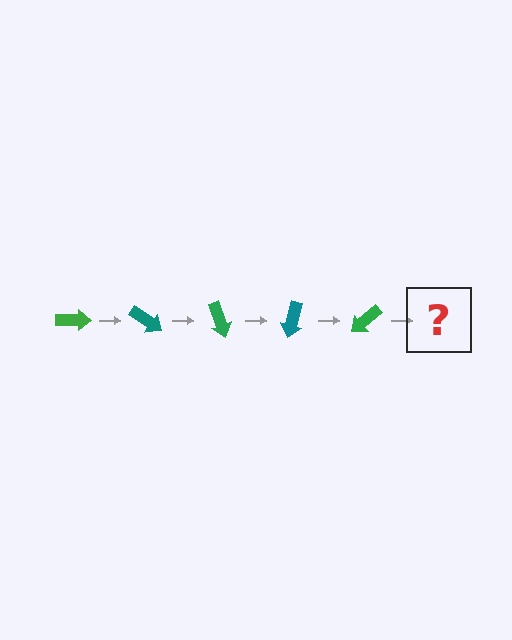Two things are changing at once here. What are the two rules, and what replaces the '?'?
The two rules are that it rotates 35 degrees each step and the color cycles through green and teal. The '?' should be a teal arrow, rotated 175 degrees from the start.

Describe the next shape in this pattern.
It should be a teal arrow, rotated 175 degrees from the start.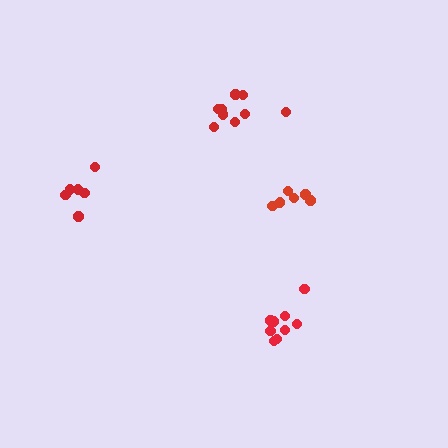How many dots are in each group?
Group 1: 6 dots, Group 2: 9 dots, Group 3: 9 dots, Group 4: 6 dots (30 total).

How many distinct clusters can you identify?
There are 4 distinct clusters.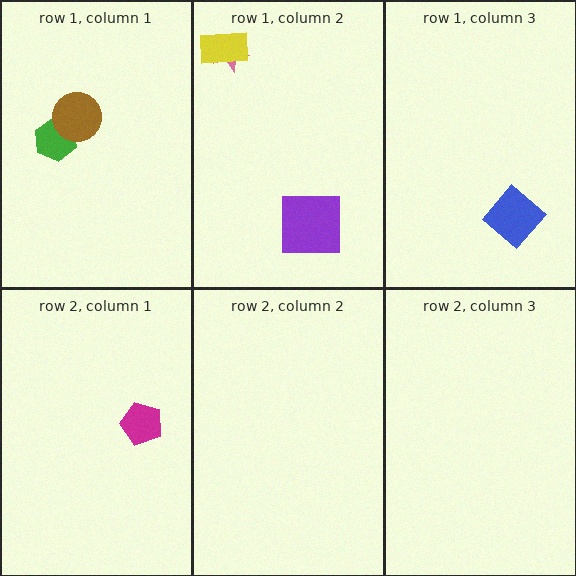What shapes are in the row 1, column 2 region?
The purple square, the pink star, the yellow rectangle.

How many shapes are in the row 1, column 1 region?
2.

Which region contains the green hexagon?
The row 1, column 1 region.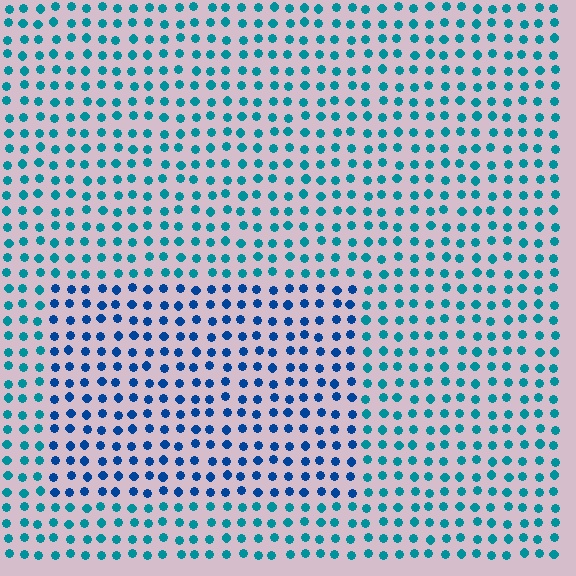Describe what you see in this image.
The image is filled with small teal elements in a uniform arrangement. A rectangle-shaped region is visible where the elements are tinted to a slightly different hue, forming a subtle color boundary.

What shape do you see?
I see a rectangle.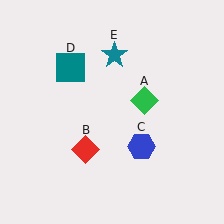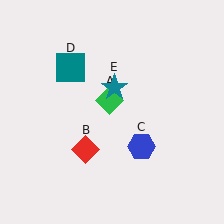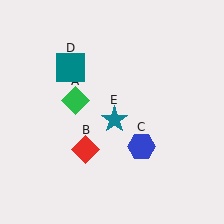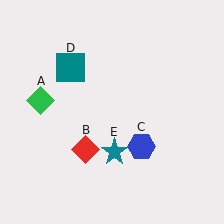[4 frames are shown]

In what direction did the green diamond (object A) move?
The green diamond (object A) moved left.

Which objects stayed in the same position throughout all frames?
Red diamond (object B) and blue hexagon (object C) and teal square (object D) remained stationary.